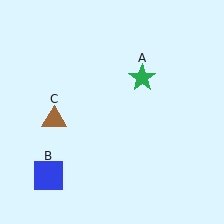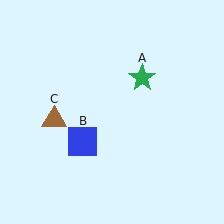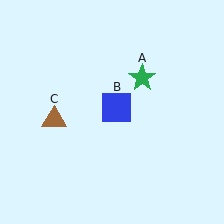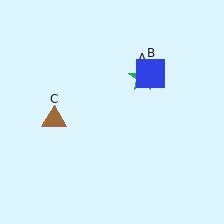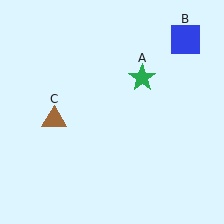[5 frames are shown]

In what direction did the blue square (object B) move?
The blue square (object B) moved up and to the right.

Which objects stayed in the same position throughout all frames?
Green star (object A) and brown triangle (object C) remained stationary.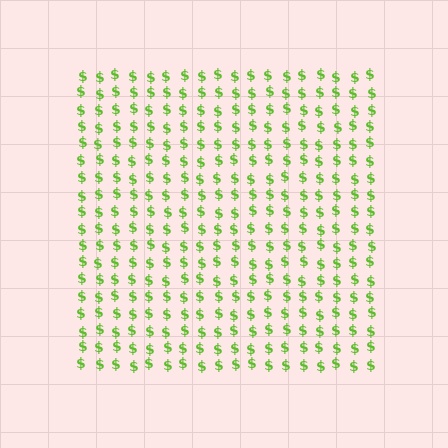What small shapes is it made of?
It is made of small dollar signs.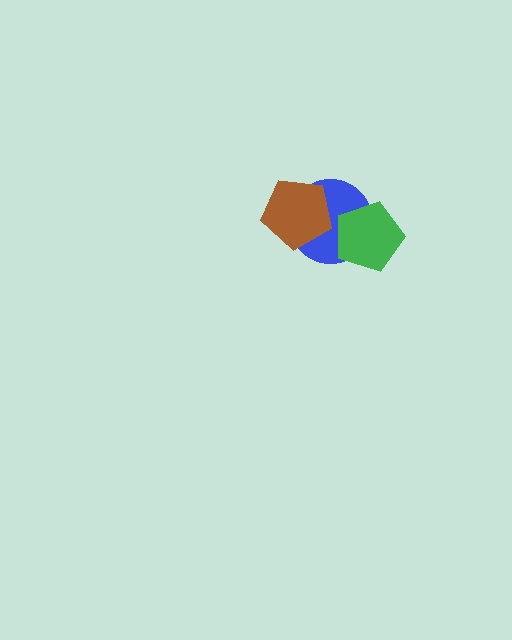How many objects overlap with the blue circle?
2 objects overlap with the blue circle.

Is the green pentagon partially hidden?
No, no other shape covers it.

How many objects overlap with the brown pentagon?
1 object overlaps with the brown pentagon.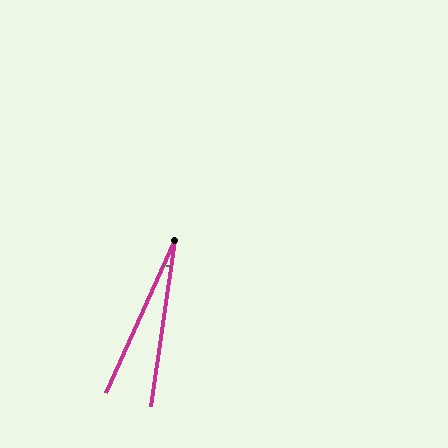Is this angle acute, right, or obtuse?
It is acute.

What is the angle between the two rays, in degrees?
Approximately 16 degrees.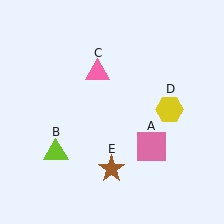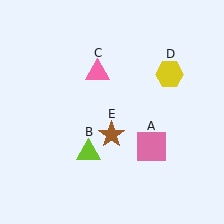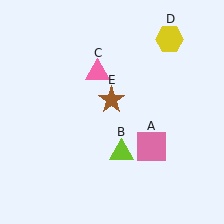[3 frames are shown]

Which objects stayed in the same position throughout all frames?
Pink square (object A) and pink triangle (object C) remained stationary.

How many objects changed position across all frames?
3 objects changed position: lime triangle (object B), yellow hexagon (object D), brown star (object E).